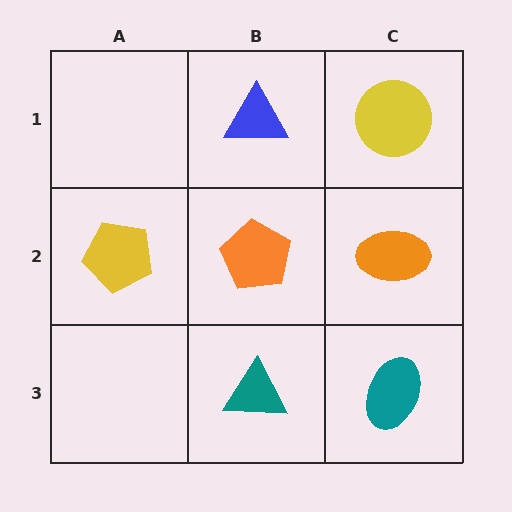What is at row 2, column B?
An orange pentagon.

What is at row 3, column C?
A teal ellipse.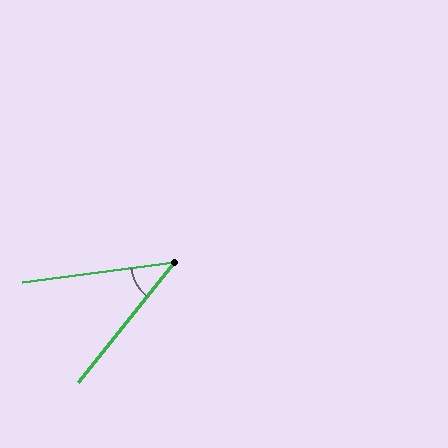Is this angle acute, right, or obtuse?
It is acute.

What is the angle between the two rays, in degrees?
Approximately 44 degrees.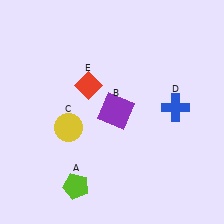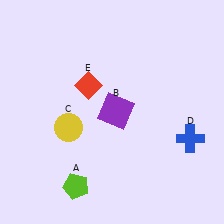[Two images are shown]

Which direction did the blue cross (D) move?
The blue cross (D) moved down.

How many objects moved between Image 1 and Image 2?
1 object moved between the two images.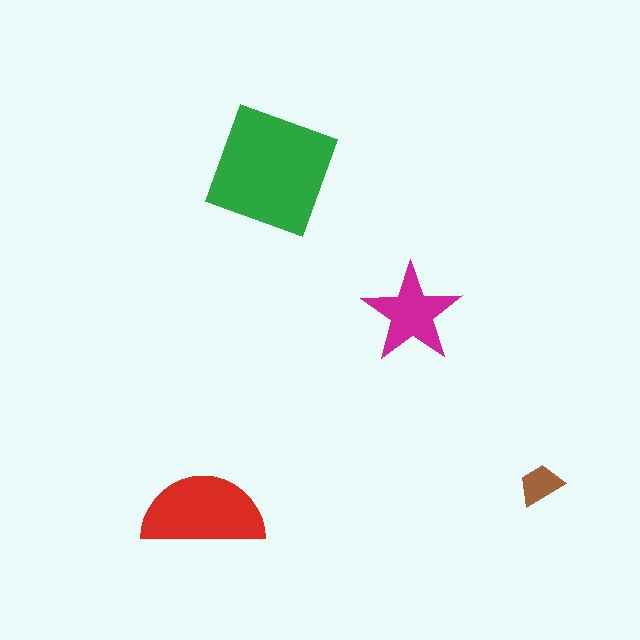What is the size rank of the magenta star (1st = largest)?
3rd.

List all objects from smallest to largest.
The brown trapezoid, the magenta star, the red semicircle, the green square.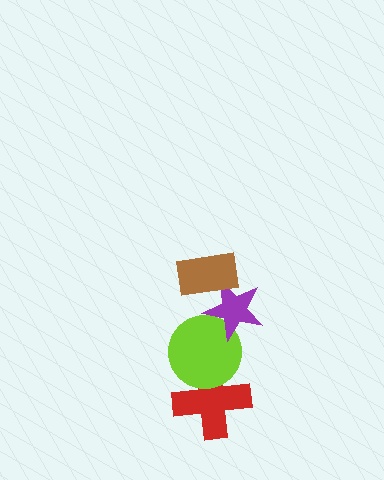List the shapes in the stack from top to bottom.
From top to bottom: the brown rectangle, the purple star, the lime circle, the red cross.